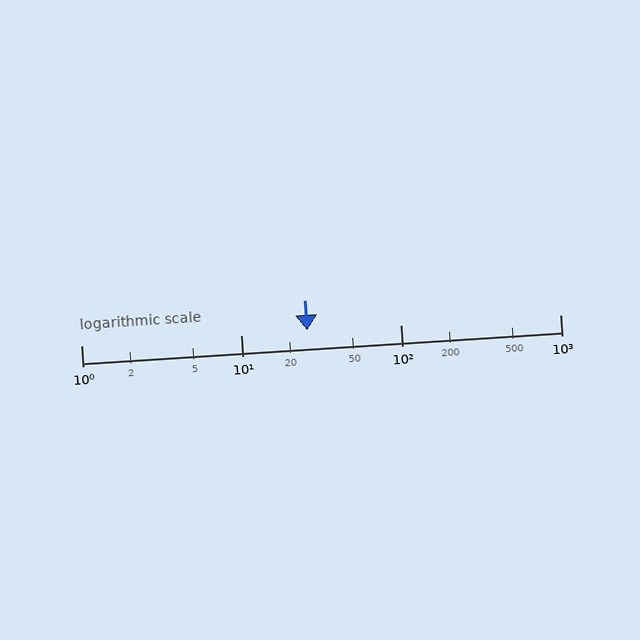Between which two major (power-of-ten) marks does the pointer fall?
The pointer is between 10 and 100.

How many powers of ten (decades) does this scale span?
The scale spans 3 decades, from 1 to 1000.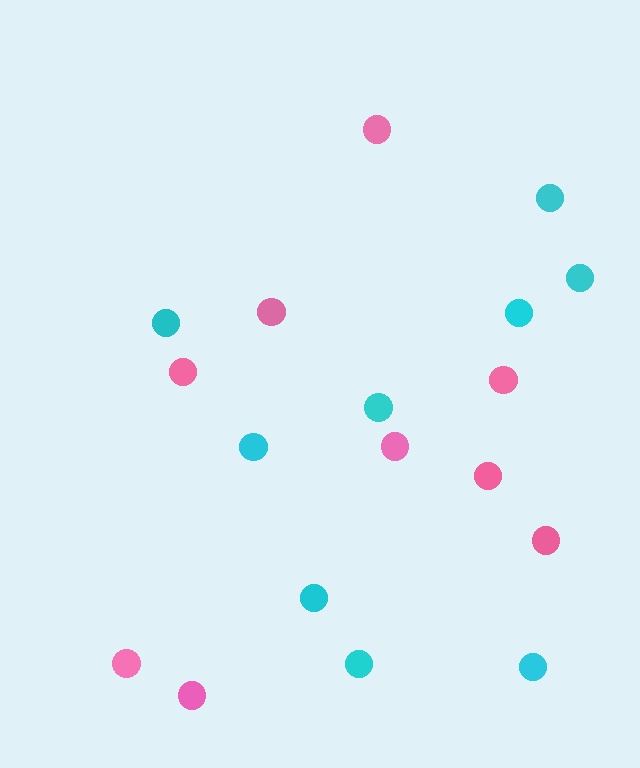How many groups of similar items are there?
There are 2 groups: one group of pink circles (9) and one group of cyan circles (9).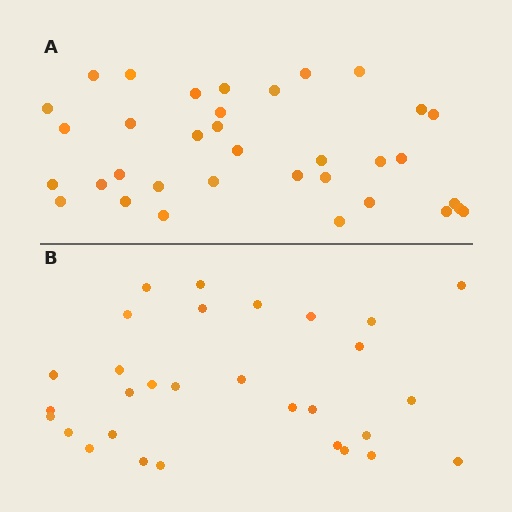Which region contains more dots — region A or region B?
Region A (the top region) has more dots.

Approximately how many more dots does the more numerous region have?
Region A has about 5 more dots than region B.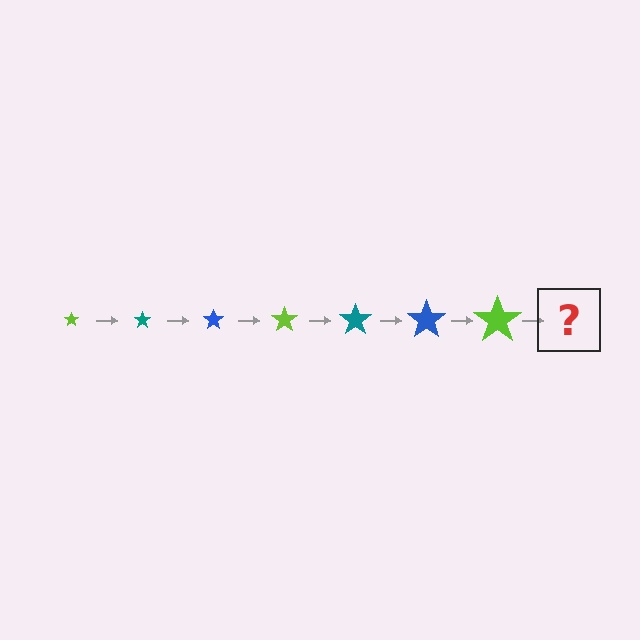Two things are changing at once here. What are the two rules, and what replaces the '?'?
The two rules are that the star grows larger each step and the color cycles through lime, teal, and blue. The '?' should be a teal star, larger than the previous one.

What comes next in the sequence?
The next element should be a teal star, larger than the previous one.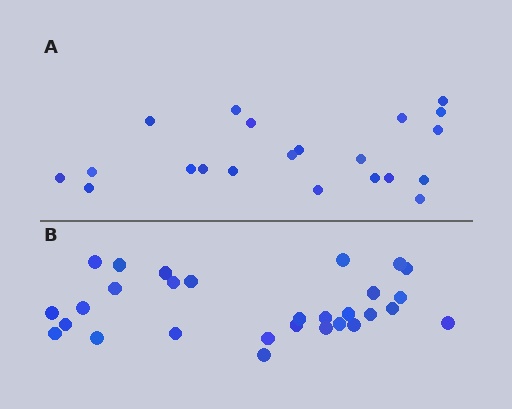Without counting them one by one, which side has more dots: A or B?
Region B (the bottom region) has more dots.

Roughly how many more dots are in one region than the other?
Region B has roughly 8 or so more dots than region A.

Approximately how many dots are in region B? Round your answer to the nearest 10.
About 30 dots. (The exact count is 29, which rounds to 30.)